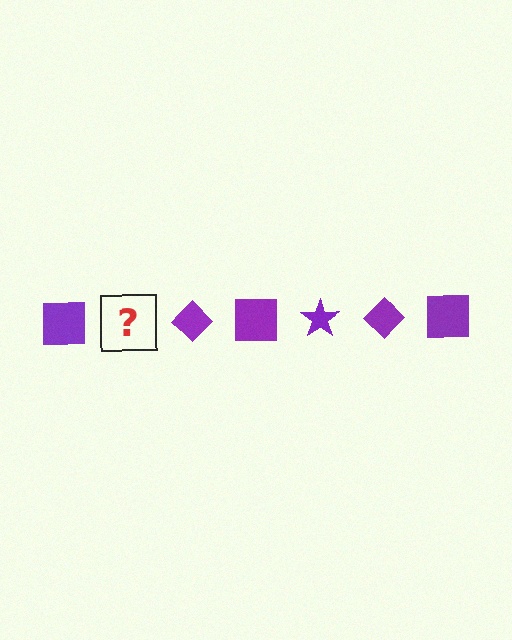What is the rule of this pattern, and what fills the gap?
The rule is that the pattern cycles through square, star, diamond shapes in purple. The gap should be filled with a purple star.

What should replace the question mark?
The question mark should be replaced with a purple star.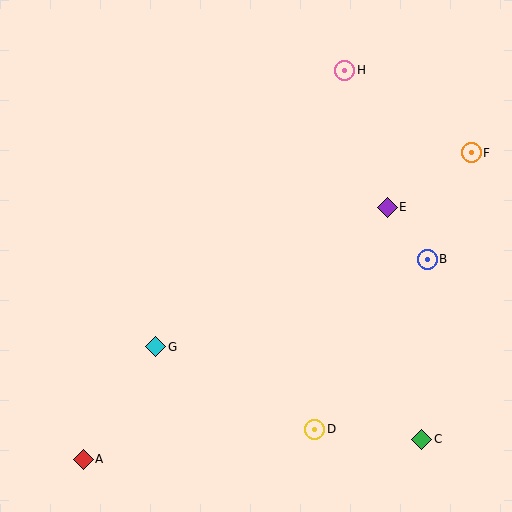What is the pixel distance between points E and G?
The distance between E and G is 271 pixels.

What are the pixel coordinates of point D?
Point D is at (315, 429).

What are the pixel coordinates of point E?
Point E is at (387, 207).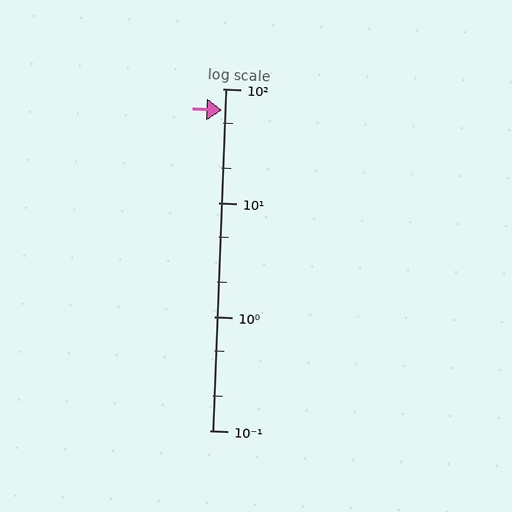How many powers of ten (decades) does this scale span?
The scale spans 3 decades, from 0.1 to 100.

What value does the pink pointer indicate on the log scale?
The pointer indicates approximately 65.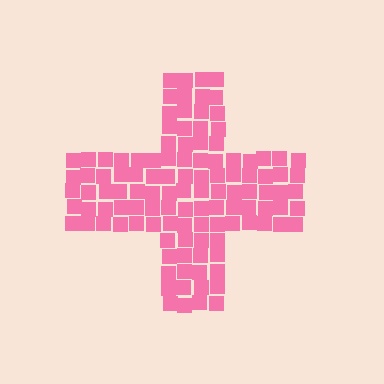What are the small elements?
The small elements are squares.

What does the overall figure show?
The overall figure shows a cross.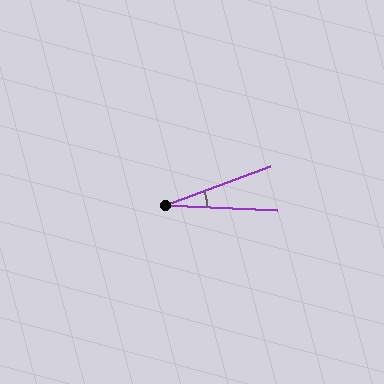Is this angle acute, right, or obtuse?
It is acute.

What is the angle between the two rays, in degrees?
Approximately 23 degrees.